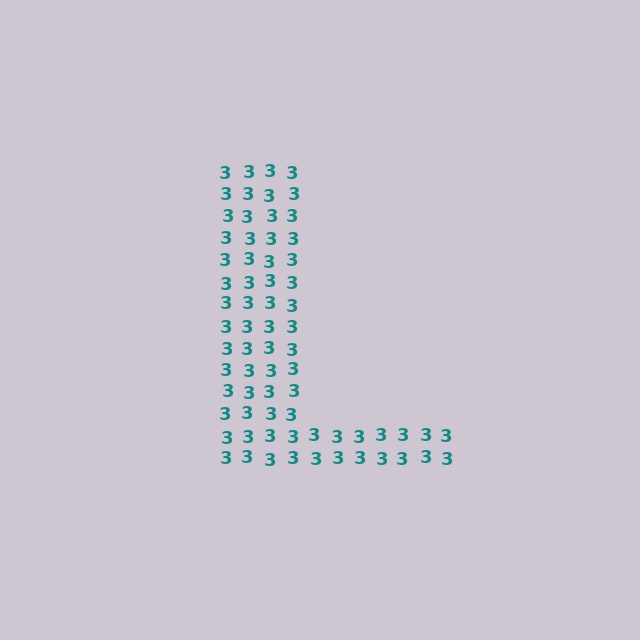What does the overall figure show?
The overall figure shows the letter L.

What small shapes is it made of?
It is made of small digit 3's.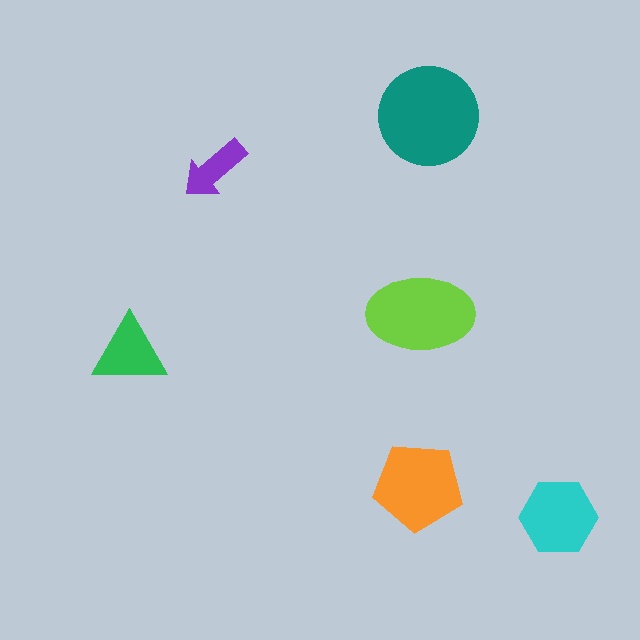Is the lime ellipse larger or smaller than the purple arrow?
Larger.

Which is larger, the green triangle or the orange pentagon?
The orange pentagon.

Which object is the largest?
The teal circle.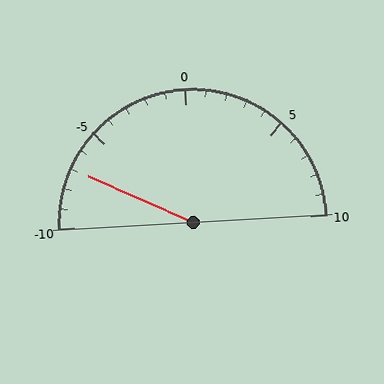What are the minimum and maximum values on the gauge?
The gauge ranges from -10 to 10.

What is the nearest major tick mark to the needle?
The nearest major tick mark is -5.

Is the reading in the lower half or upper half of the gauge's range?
The reading is in the lower half of the range (-10 to 10).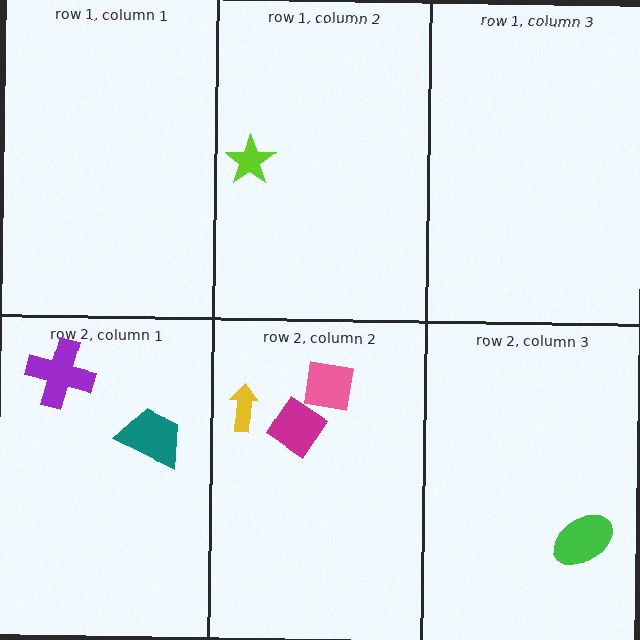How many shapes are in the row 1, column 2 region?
1.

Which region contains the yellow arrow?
The row 2, column 2 region.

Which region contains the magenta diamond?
The row 2, column 2 region.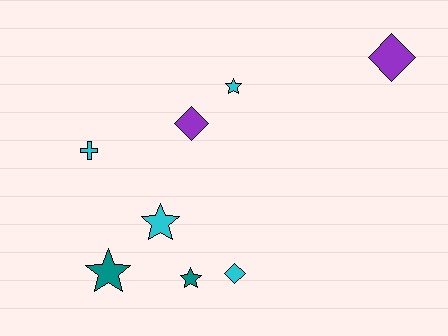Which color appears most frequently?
Cyan, with 4 objects.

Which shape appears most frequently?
Star, with 4 objects.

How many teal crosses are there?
There are no teal crosses.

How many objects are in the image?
There are 8 objects.